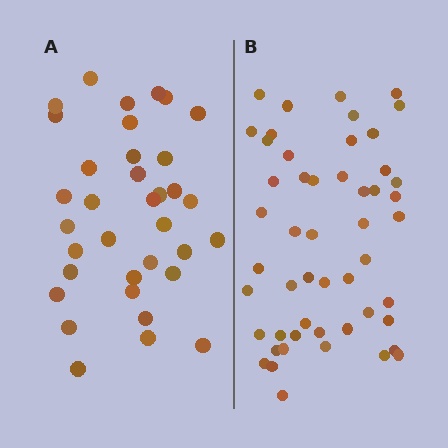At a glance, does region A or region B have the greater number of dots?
Region B (the right region) has more dots.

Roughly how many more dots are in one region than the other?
Region B has approximately 15 more dots than region A.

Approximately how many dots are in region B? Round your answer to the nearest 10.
About 50 dots. (The exact count is 51, which rounds to 50.)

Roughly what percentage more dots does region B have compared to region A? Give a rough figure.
About 45% more.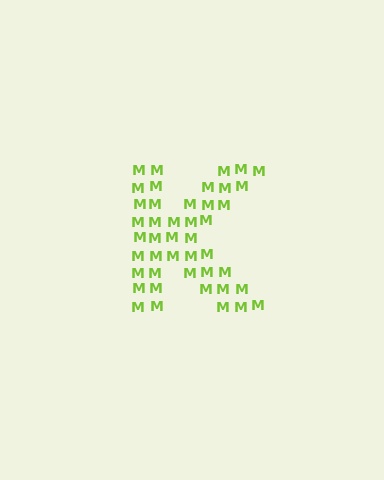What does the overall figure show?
The overall figure shows the letter K.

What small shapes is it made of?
It is made of small letter M's.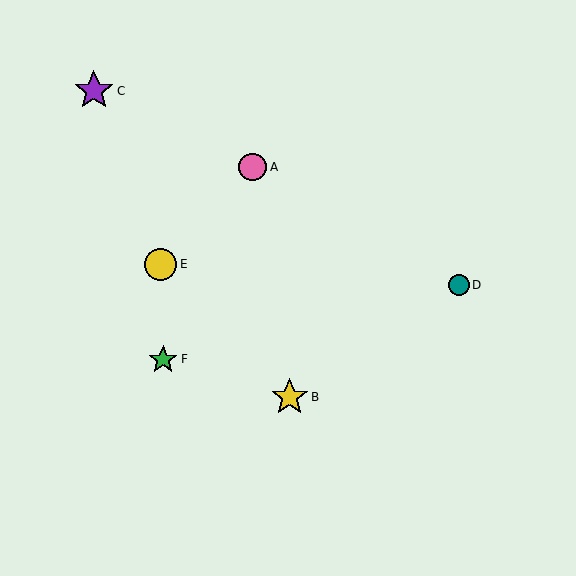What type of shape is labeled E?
Shape E is a yellow circle.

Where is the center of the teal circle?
The center of the teal circle is at (459, 285).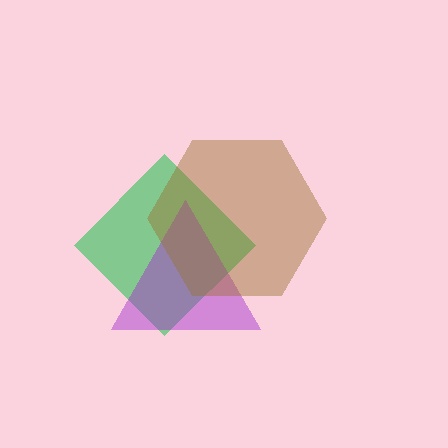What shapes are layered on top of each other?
The layered shapes are: a green diamond, a purple triangle, a brown hexagon.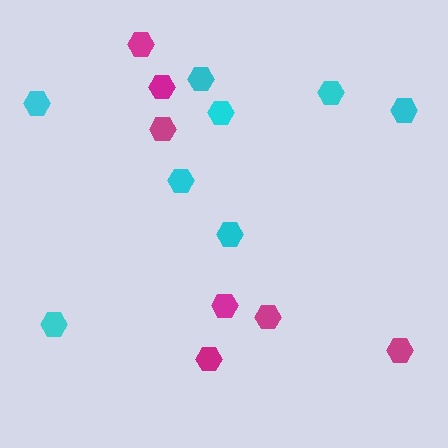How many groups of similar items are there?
There are 2 groups: one group of cyan hexagons (8) and one group of magenta hexagons (7).